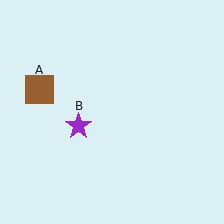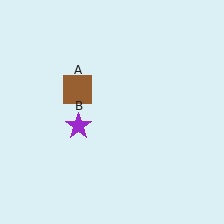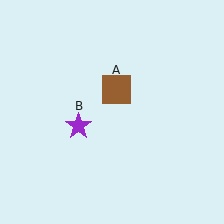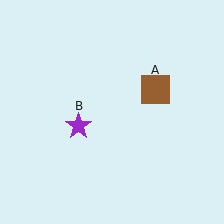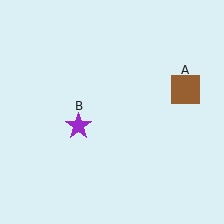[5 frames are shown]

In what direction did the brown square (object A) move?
The brown square (object A) moved right.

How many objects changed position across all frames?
1 object changed position: brown square (object A).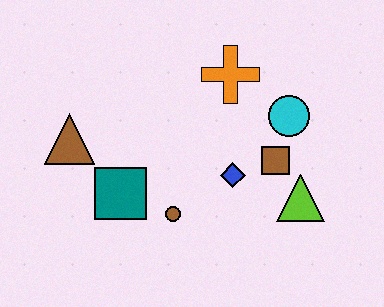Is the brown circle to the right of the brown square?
No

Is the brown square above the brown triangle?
No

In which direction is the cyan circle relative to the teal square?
The cyan circle is to the right of the teal square.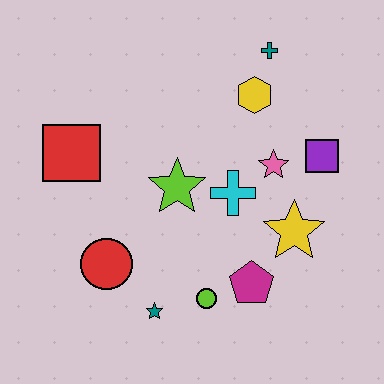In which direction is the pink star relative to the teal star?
The pink star is above the teal star.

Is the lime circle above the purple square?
No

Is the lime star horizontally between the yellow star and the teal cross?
No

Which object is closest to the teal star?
The lime circle is closest to the teal star.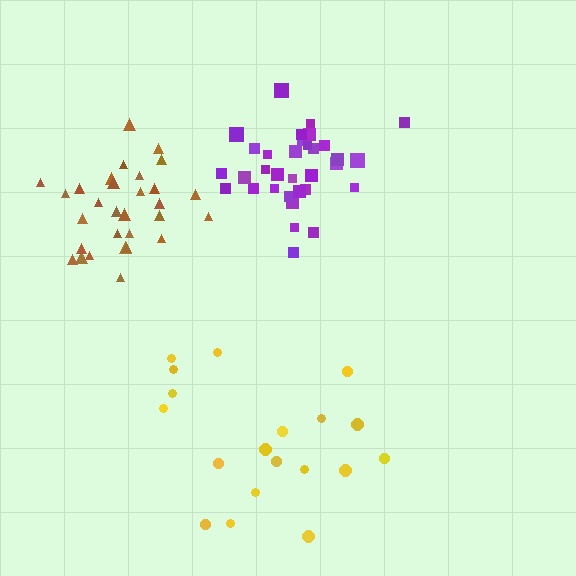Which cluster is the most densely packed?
Purple.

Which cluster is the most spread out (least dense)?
Yellow.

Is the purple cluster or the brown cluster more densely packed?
Purple.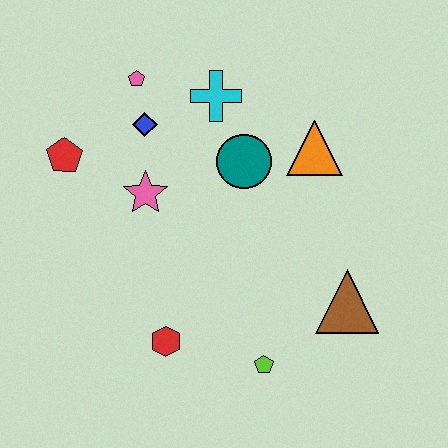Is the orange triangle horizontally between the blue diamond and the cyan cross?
No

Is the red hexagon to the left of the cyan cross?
Yes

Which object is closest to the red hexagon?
The lime pentagon is closest to the red hexagon.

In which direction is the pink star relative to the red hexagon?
The pink star is above the red hexagon.